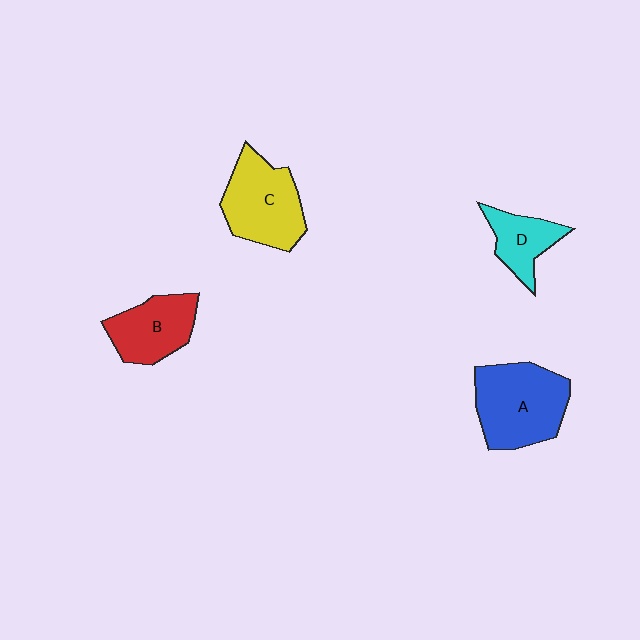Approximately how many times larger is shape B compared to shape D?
Approximately 1.3 times.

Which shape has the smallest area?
Shape D (cyan).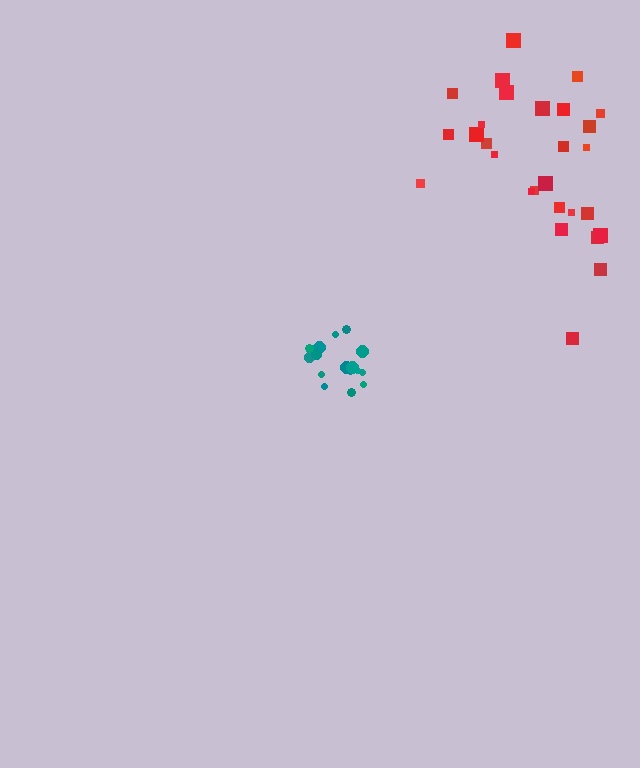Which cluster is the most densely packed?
Teal.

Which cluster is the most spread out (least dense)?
Red.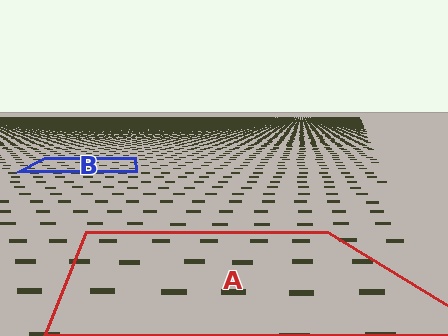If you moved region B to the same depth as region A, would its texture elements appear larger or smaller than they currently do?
They would appear larger. At a closer depth, the same texture elements are projected at a bigger on-screen size.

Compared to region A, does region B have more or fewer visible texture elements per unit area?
Region B has more texture elements per unit area — they are packed more densely because it is farther away.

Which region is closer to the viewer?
Region A is closer. The texture elements there are larger and more spread out.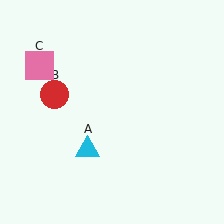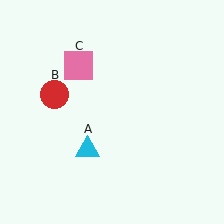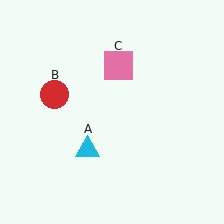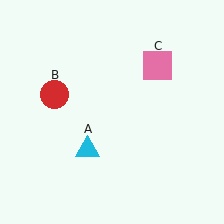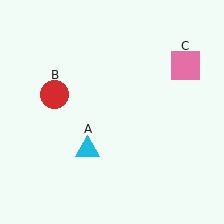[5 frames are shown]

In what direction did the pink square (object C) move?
The pink square (object C) moved right.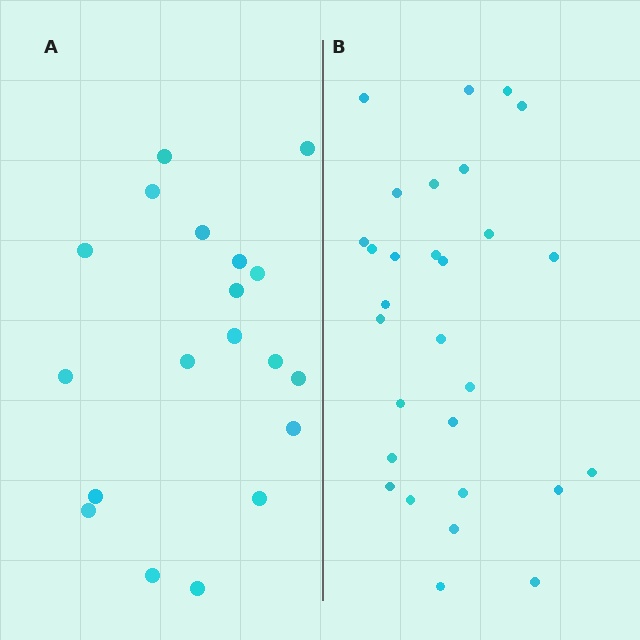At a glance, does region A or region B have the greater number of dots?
Region B (the right region) has more dots.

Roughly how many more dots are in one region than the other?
Region B has roughly 10 or so more dots than region A.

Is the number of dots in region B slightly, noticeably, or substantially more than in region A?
Region B has substantially more. The ratio is roughly 1.5 to 1.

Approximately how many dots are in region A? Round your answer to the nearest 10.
About 20 dots. (The exact count is 19, which rounds to 20.)